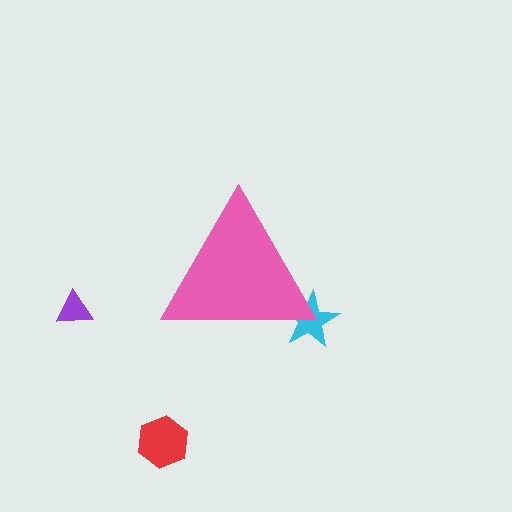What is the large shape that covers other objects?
A pink triangle.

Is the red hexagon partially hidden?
No, the red hexagon is fully visible.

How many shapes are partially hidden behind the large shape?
1 shape is partially hidden.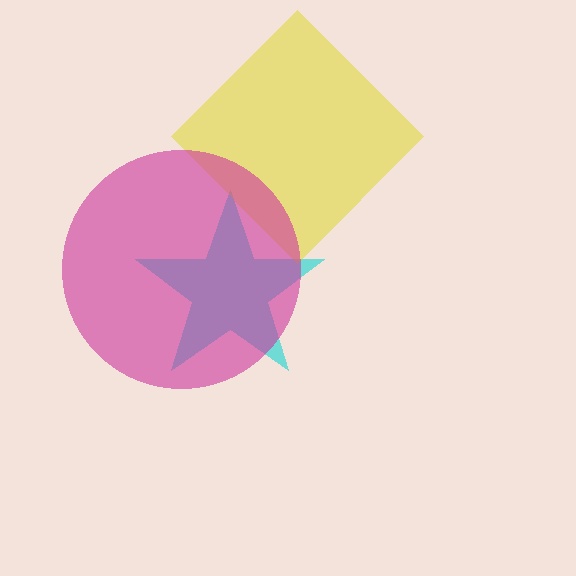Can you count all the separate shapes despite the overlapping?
Yes, there are 3 separate shapes.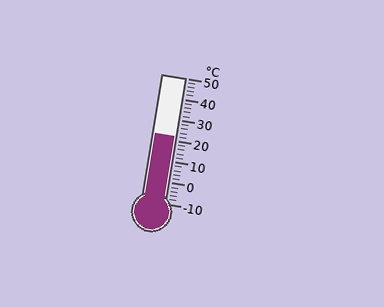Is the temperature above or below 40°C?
The temperature is below 40°C.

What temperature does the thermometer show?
The thermometer shows approximately 22°C.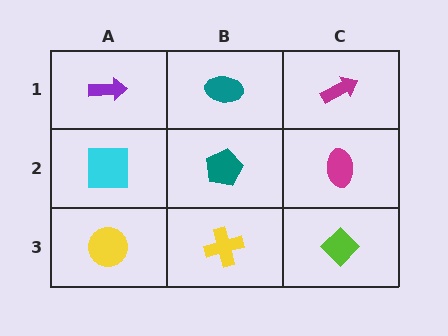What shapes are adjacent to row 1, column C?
A magenta ellipse (row 2, column C), a teal ellipse (row 1, column B).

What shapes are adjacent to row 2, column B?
A teal ellipse (row 1, column B), a yellow cross (row 3, column B), a cyan square (row 2, column A), a magenta ellipse (row 2, column C).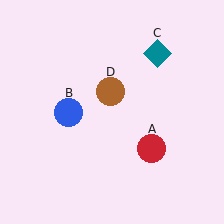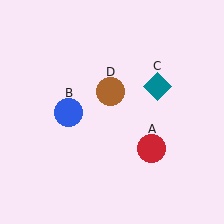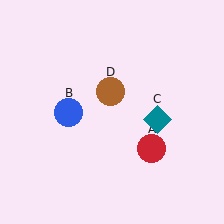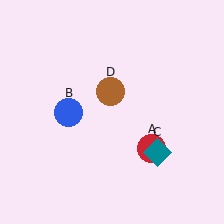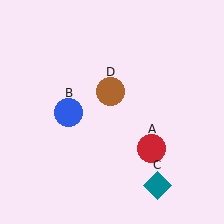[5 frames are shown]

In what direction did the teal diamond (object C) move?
The teal diamond (object C) moved down.